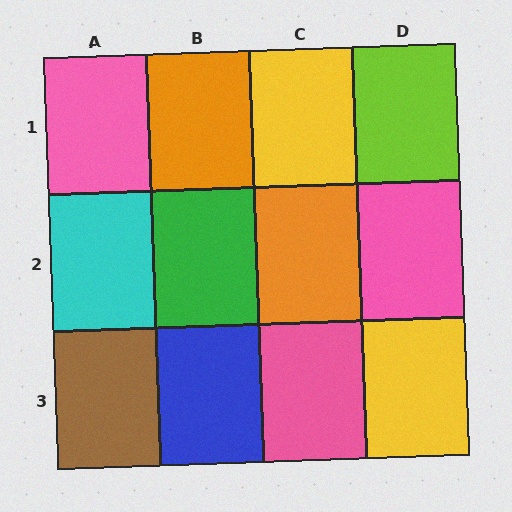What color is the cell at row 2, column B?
Green.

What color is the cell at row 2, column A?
Cyan.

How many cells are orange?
2 cells are orange.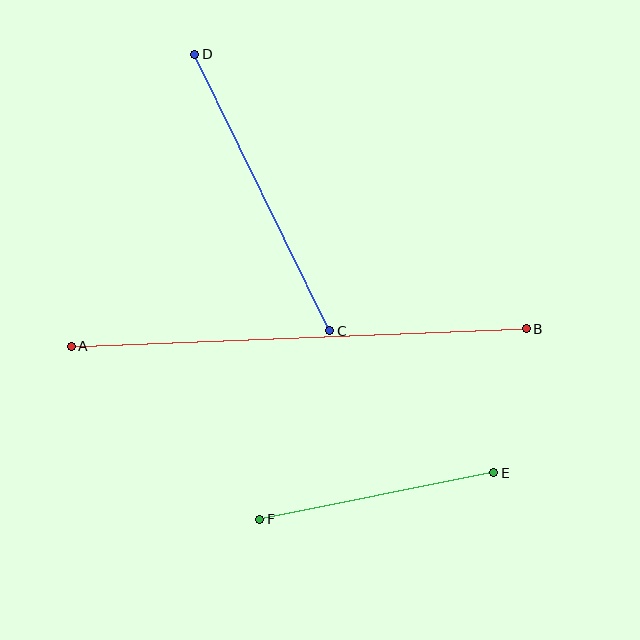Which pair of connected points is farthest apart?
Points A and B are farthest apart.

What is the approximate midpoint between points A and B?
The midpoint is at approximately (299, 338) pixels.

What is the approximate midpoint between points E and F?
The midpoint is at approximately (377, 496) pixels.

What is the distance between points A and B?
The distance is approximately 455 pixels.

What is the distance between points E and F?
The distance is approximately 239 pixels.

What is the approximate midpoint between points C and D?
The midpoint is at approximately (262, 192) pixels.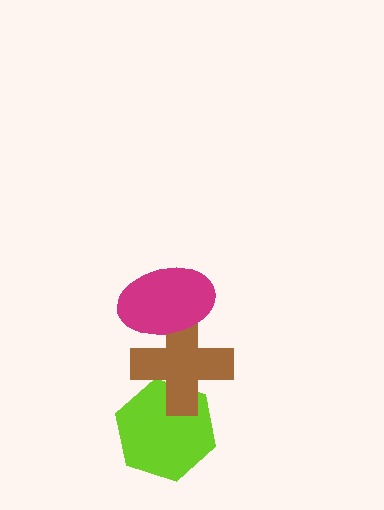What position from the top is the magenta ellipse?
The magenta ellipse is 1st from the top.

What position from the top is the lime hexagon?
The lime hexagon is 3rd from the top.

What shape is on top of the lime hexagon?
The brown cross is on top of the lime hexagon.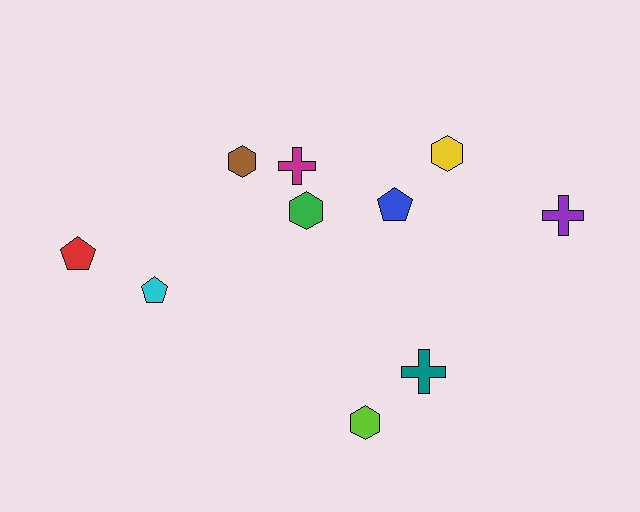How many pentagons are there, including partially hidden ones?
There are 3 pentagons.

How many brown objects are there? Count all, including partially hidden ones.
There is 1 brown object.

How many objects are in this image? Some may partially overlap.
There are 10 objects.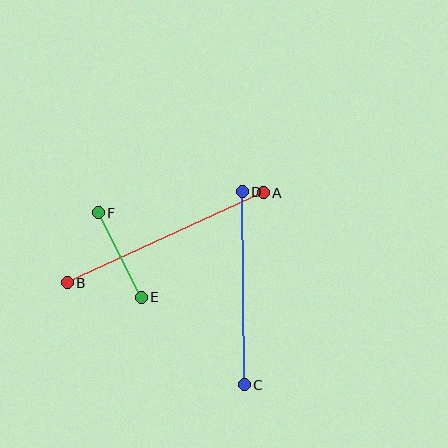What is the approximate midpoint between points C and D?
The midpoint is at approximately (243, 288) pixels.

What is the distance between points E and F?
The distance is approximately 95 pixels.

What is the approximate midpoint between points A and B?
The midpoint is at approximately (165, 238) pixels.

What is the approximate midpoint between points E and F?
The midpoint is at approximately (120, 255) pixels.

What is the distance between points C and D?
The distance is approximately 193 pixels.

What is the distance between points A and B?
The distance is approximately 216 pixels.